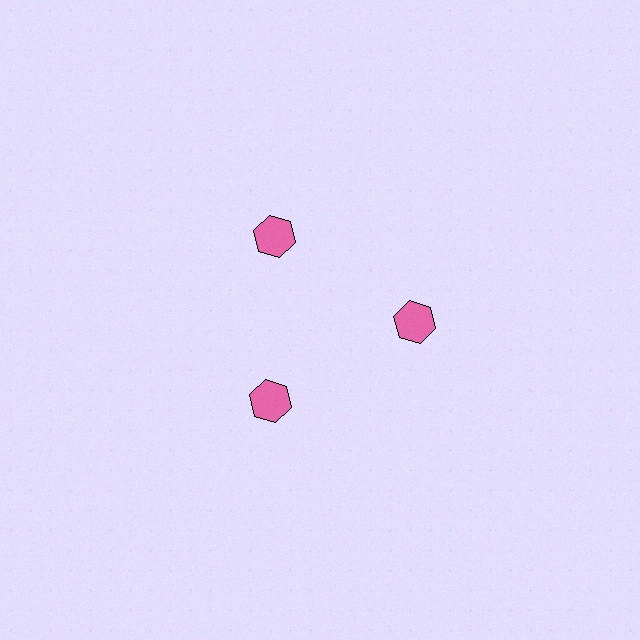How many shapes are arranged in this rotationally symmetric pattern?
There are 3 shapes, arranged in 3 groups of 1.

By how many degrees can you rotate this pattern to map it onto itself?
The pattern maps onto itself every 120 degrees of rotation.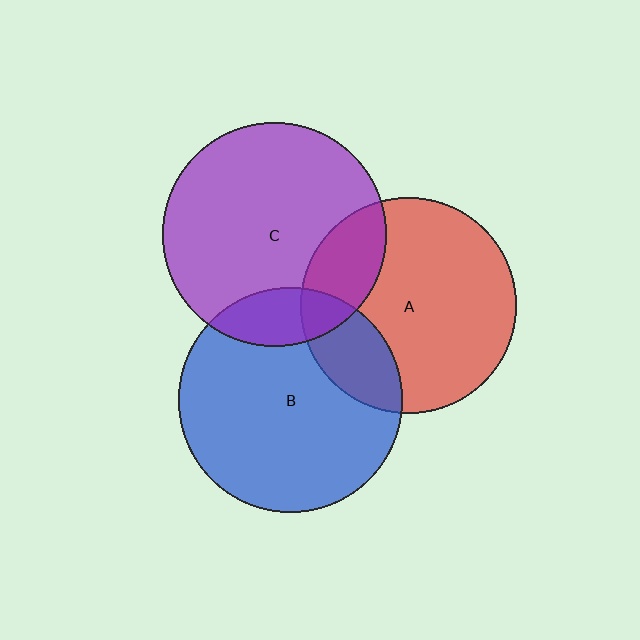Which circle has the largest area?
Circle B (blue).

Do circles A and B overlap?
Yes.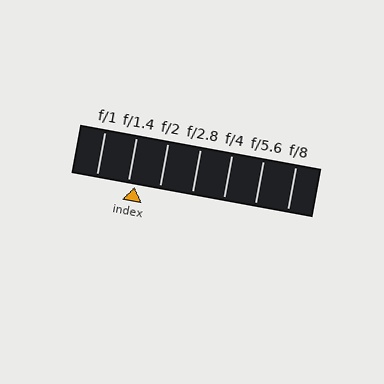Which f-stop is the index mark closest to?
The index mark is closest to f/1.4.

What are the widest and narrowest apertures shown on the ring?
The widest aperture shown is f/1 and the narrowest is f/8.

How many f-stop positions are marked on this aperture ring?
There are 7 f-stop positions marked.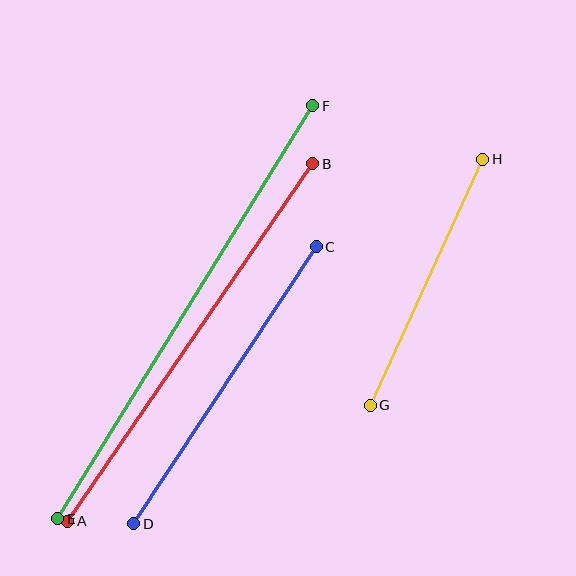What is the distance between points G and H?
The distance is approximately 270 pixels.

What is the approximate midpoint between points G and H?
The midpoint is at approximately (427, 282) pixels.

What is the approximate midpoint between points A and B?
The midpoint is at approximately (190, 343) pixels.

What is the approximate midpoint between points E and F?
The midpoint is at approximately (185, 312) pixels.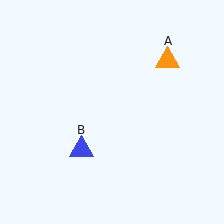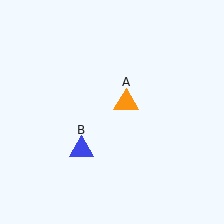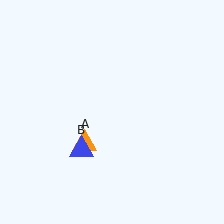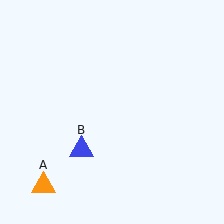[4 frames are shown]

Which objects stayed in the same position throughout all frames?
Blue triangle (object B) remained stationary.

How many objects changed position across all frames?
1 object changed position: orange triangle (object A).